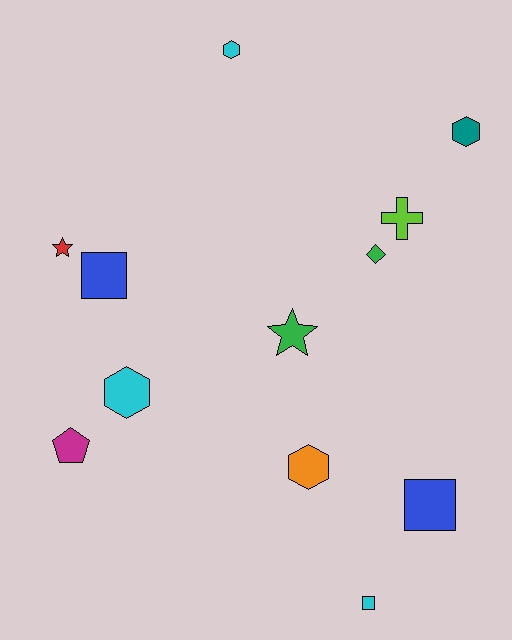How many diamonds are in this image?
There is 1 diamond.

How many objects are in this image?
There are 12 objects.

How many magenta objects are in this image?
There is 1 magenta object.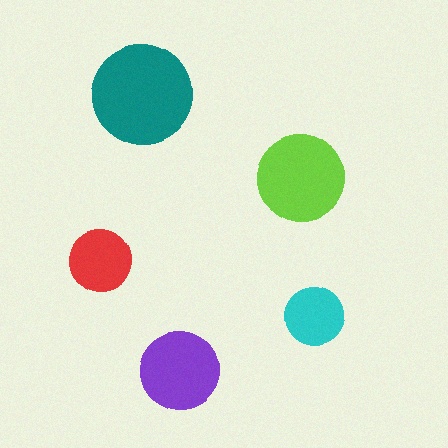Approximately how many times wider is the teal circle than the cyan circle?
About 1.5 times wider.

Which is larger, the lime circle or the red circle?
The lime one.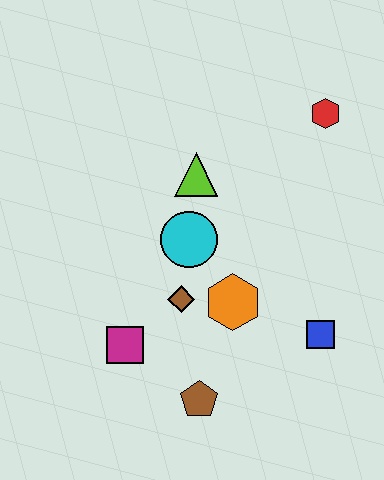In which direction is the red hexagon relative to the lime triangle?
The red hexagon is to the right of the lime triangle.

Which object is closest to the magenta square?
The brown diamond is closest to the magenta square.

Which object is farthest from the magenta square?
The red hexagon is farthest from the magenta square.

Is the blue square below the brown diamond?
Yes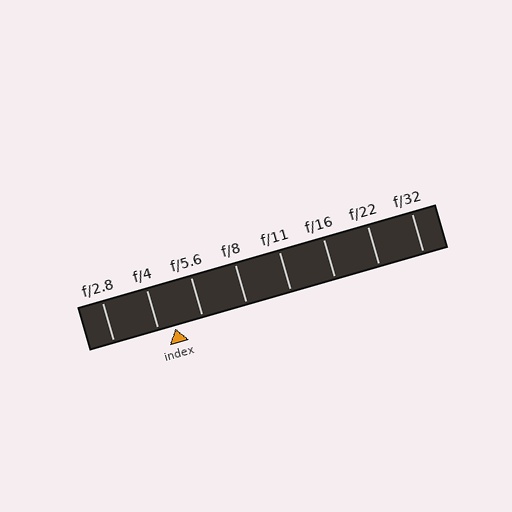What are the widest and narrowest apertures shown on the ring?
The widest aperture shown is f/2.8 and the narrowest is f/32.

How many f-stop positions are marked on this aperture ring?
There are 8 f-stop positions marked.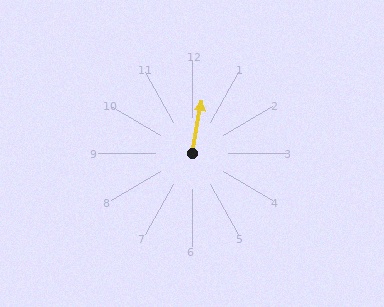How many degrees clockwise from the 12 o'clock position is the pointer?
Approximately 10 degrees.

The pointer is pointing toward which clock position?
Roughly 12 o'clock.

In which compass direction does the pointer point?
North.